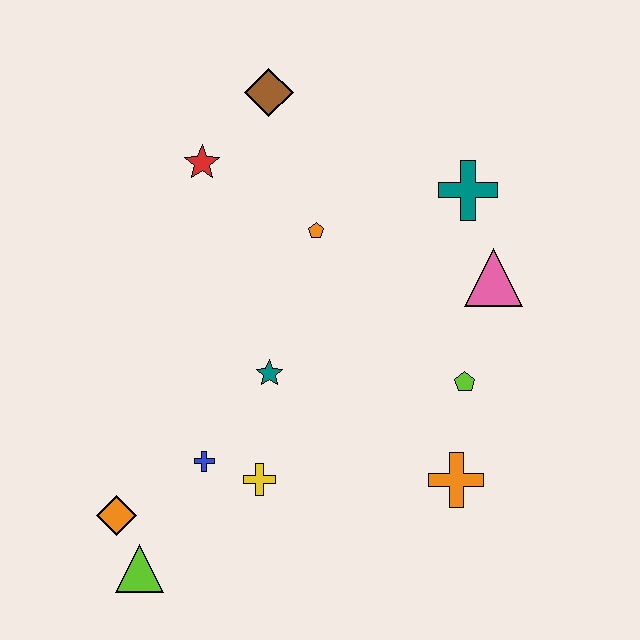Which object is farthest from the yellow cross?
The brown diamond is farthest from the yellow cross.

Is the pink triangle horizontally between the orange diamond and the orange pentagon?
No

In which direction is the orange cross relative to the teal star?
The orange cross is to the right of the teal star.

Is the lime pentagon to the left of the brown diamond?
No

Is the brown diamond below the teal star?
No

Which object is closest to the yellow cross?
The blue cross is closest to the yellow cross.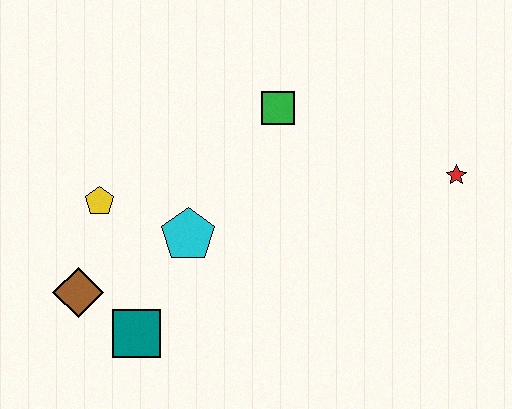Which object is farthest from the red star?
The brown diamond is farthest from the red star.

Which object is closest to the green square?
The cyan pentagon is closest to the green square.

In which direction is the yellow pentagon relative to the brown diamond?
The yellow pentagon is above the brown diamond.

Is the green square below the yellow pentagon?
No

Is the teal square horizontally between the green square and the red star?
No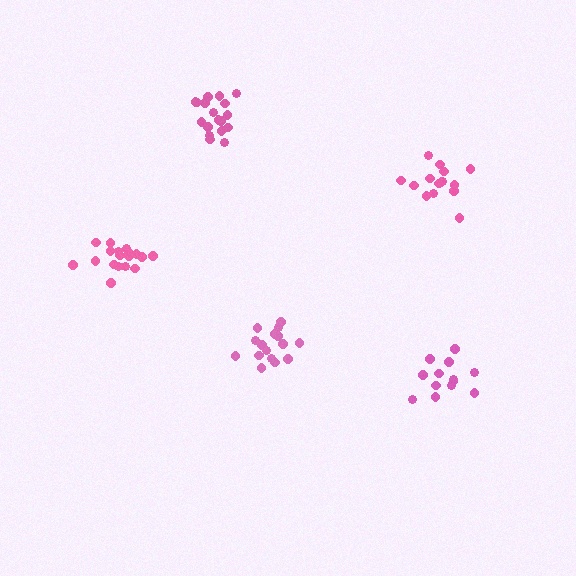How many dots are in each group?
Group 1: 15 dots, Group 2: 16 dots, Group 3: 18 dots, Group 4: 13 dots, Group 5: 18 dots (80 total).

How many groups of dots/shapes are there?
There are 5 groups.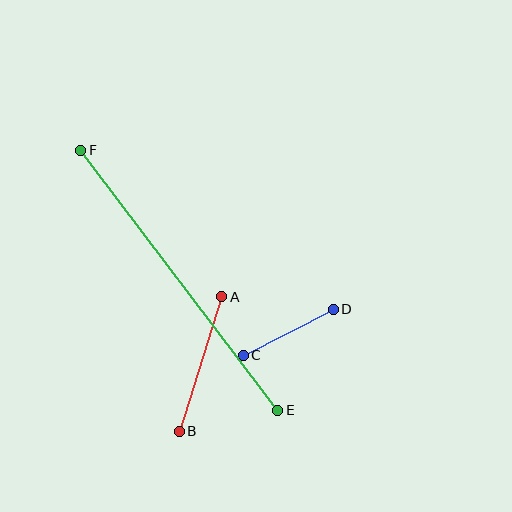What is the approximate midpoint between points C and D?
The midpoint is at approximately (288, 332) pixels.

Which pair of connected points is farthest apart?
Points E and F are farthest apart.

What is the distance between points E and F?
The distance is approximately 326 pixels.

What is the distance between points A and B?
The distance is approximately 141 pixels.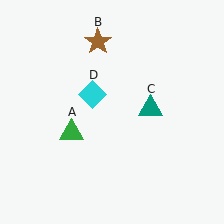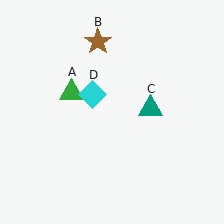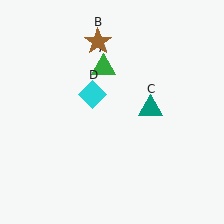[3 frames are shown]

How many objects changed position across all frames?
1 object changed position: green triangle (object A).